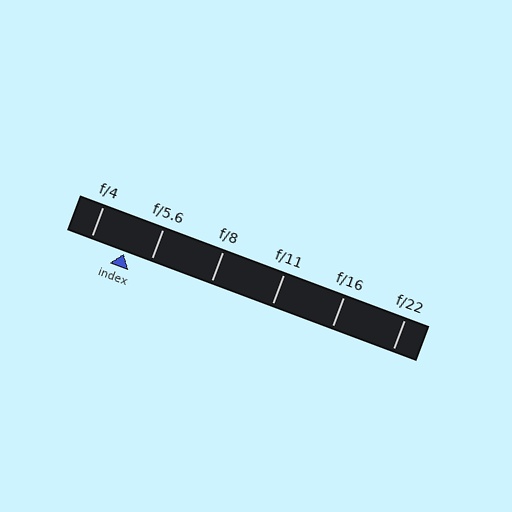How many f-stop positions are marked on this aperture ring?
There are 6 f-stop positions marked.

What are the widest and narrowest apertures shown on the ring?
The widest aperture shown is f/4 and the narrowest is f/22.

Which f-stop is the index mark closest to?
The index mark is closest to f/5.6.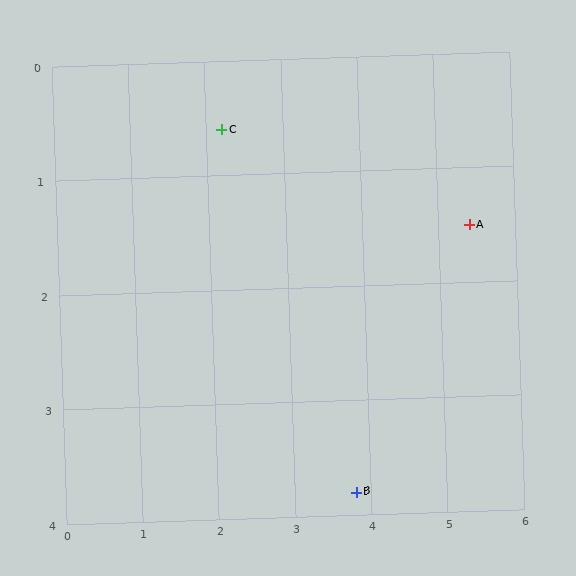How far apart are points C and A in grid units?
Points C and A are about 3.3 grid units apart.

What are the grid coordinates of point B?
Point B is at approximately (3.8, 3.8).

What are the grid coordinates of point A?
Point A is at approximately (5.4, 1.5).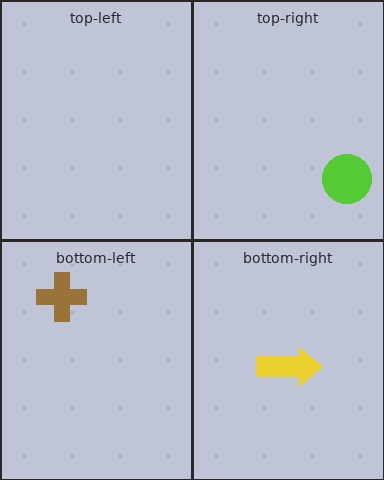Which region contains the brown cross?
The bottom-left region.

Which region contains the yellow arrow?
The bottom-right region.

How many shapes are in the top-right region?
1.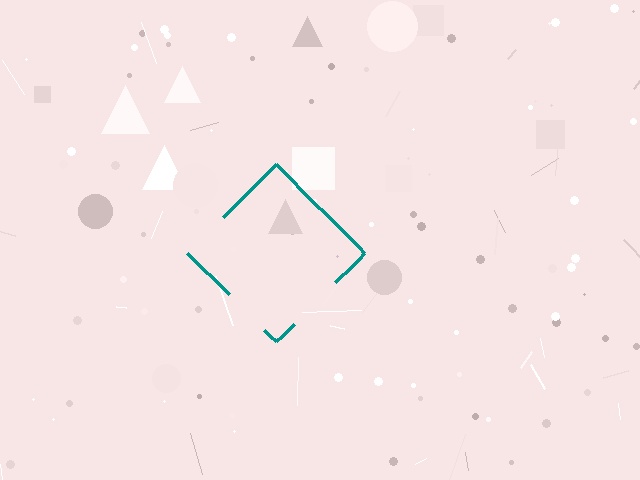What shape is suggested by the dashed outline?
The dashed outline suggests a diamond.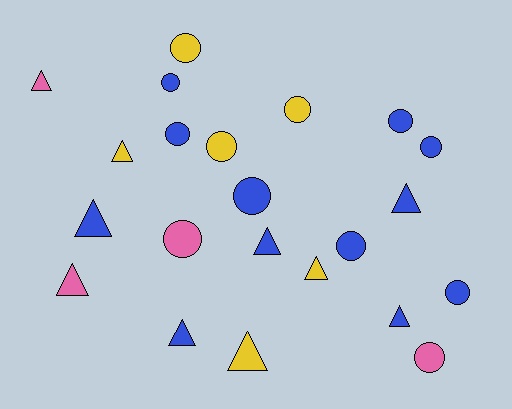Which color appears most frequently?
Blue, with 12 objects.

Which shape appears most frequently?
Circle, with 12 objects.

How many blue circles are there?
There are 7 blue circles.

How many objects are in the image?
There are 22 objects.